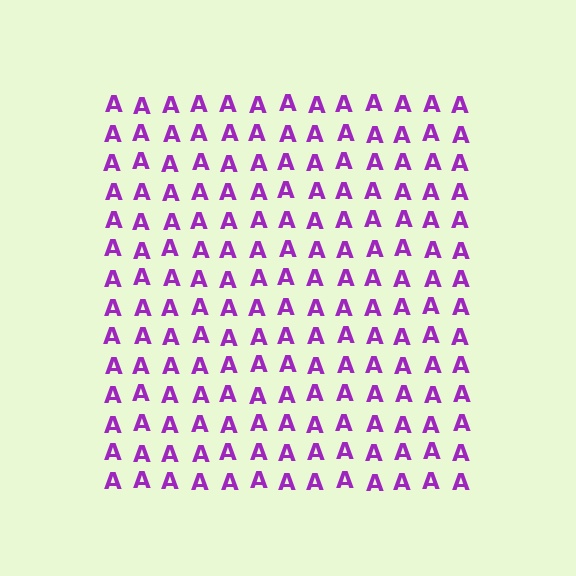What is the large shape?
The large shape is a square.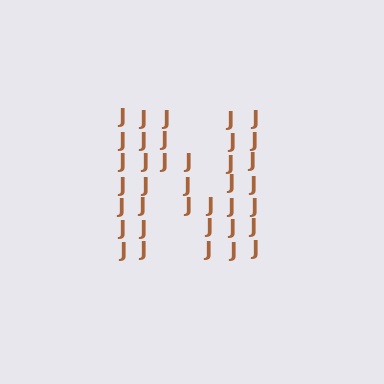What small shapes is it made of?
It is made of small letter J's.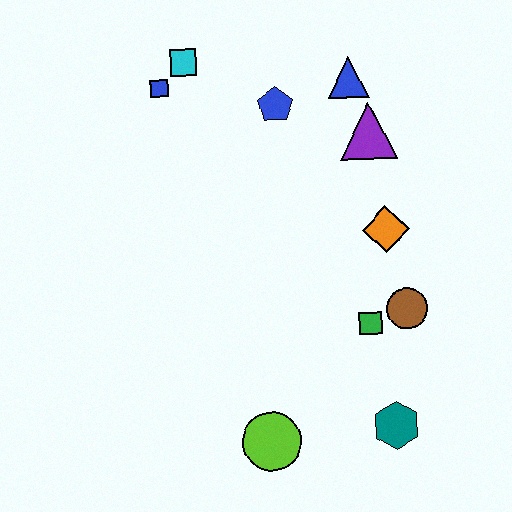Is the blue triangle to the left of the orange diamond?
Yes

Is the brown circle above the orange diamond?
No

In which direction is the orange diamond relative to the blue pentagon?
The orange diamond is below the blue pentagon.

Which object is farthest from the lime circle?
The cyan square is farthest from the lime circle.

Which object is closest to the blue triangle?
The purple triangle is closest to the blue triangle.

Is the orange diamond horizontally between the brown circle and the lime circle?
Yes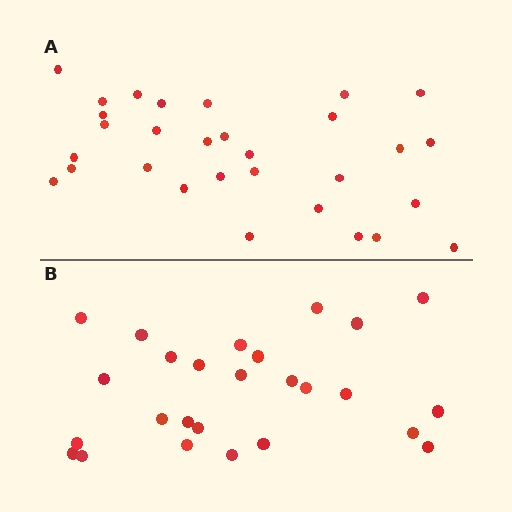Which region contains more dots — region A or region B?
Region A (the top region) has more dots.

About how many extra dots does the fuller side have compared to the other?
Region A has about 4 more dots than region B.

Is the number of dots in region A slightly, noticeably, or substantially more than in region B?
Region A has only slightly more — the two regions are fairly close. The ratio is roughly 1.2 to 1.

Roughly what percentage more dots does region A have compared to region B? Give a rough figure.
About 15% more.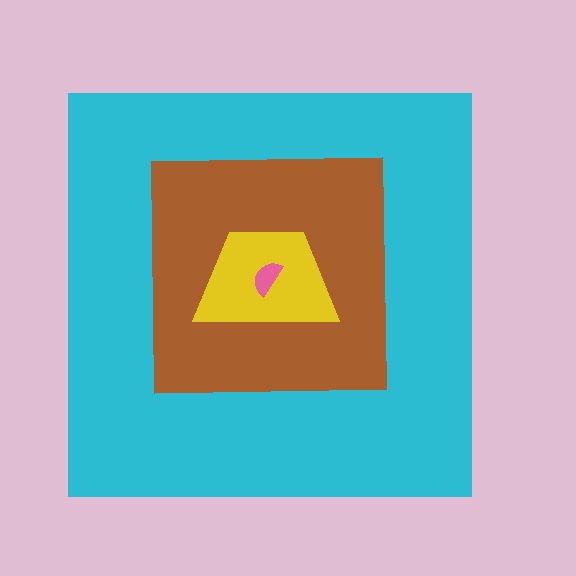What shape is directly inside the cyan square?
The brown square.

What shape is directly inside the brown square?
The yellow trapezoid.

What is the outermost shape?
The cyan square.